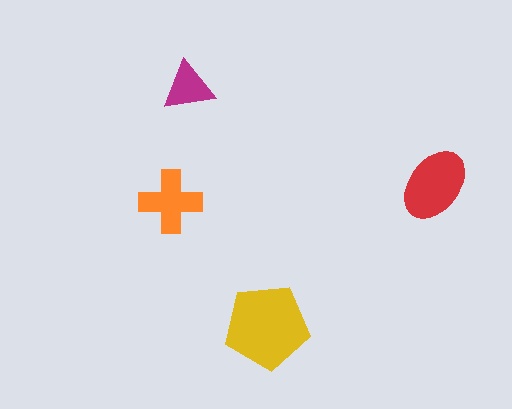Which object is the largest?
The yellow pentagon.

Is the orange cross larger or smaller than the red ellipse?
Smaller.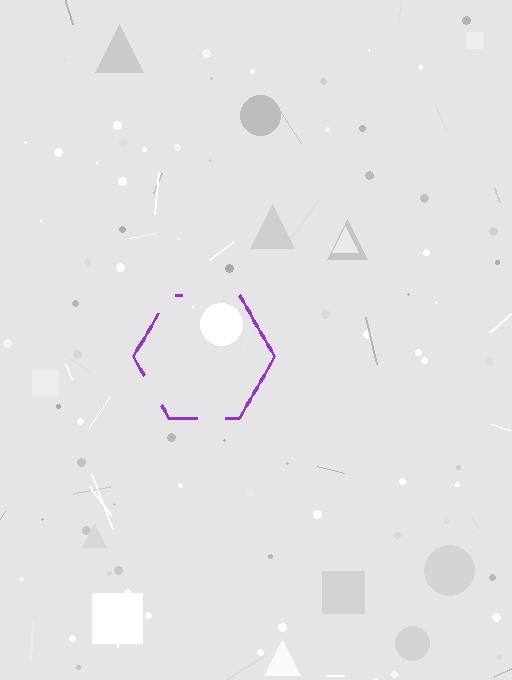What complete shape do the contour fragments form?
The contour fragments form a hexagon.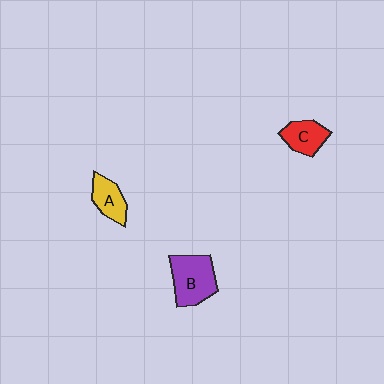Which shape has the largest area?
Shape B (purple).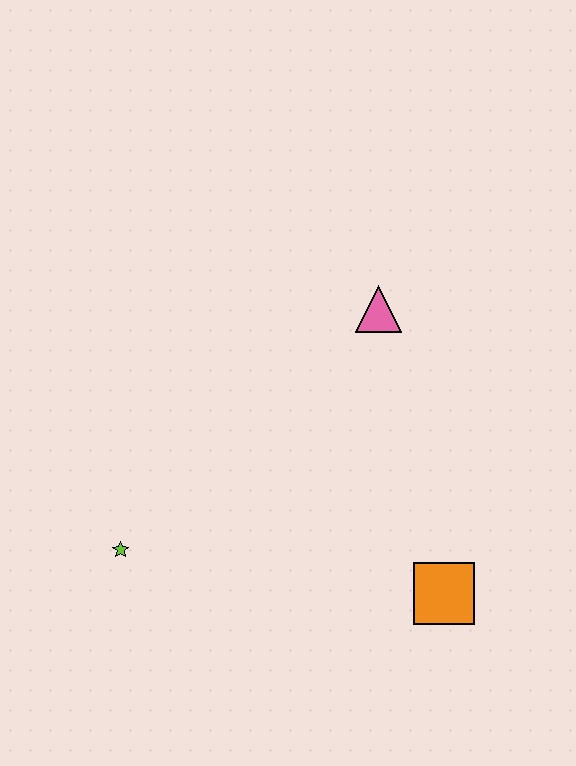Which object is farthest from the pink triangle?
The lime star is farthest from the pink triangle.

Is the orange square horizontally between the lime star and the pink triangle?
No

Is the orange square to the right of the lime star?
Yes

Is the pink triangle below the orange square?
No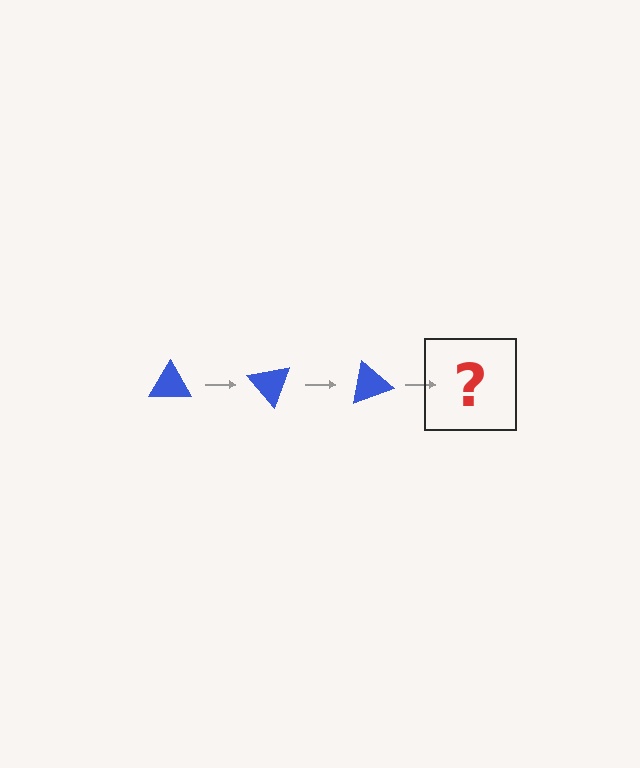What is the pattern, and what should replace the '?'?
The pattern is that the triangle rotates 50 degrees each step. The '?' should be a blue triangle rotated 150 degrees.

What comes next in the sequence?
The next element should be a blue triangle rotated 150 degrees.